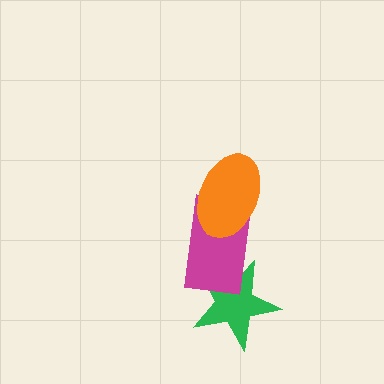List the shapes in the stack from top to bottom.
From top to bottom: the orange ellipse, the magenta rectangle, the green star.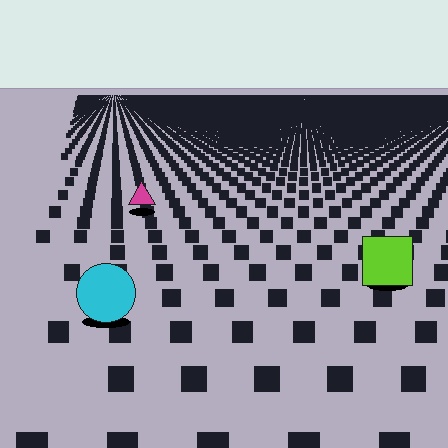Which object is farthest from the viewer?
The magenta triangle is farthest from the viewer. It appears smaller and the ground texture around it is denser.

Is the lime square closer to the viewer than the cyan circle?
No. The cyan circle is closer — you can tell from the texture gradient: the ground texture is coarser near it.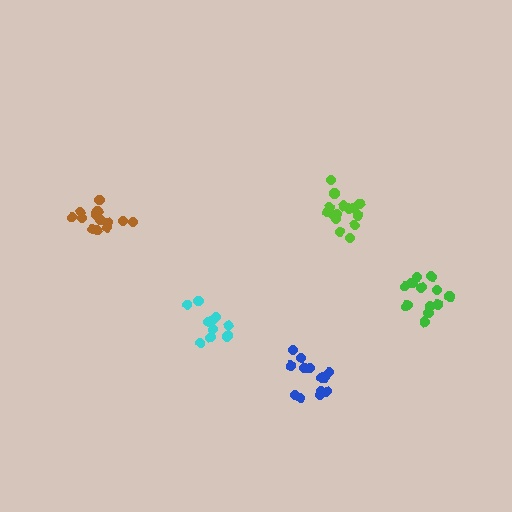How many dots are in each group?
Group 1: 14 dots, Group 2: 13 dots, Group 3: 15 dots, Group 4: 14 dots, Group 5: 10 dots (66 total).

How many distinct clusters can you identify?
There are 5 distinct clusters.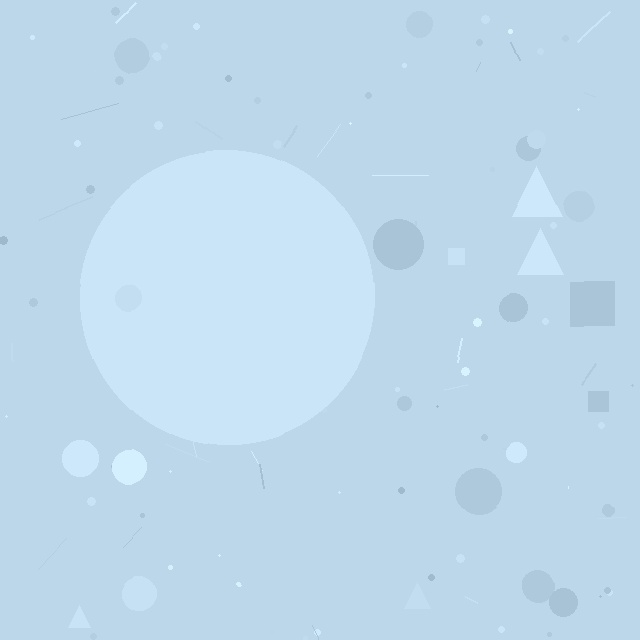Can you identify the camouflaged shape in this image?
The camouflaged shape is a circle.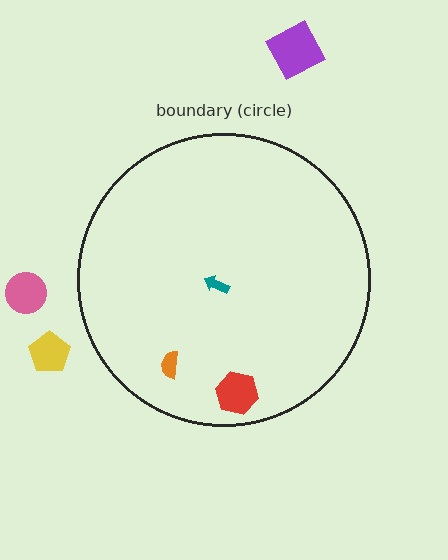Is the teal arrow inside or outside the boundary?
Inside.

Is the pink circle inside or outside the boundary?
Outside.